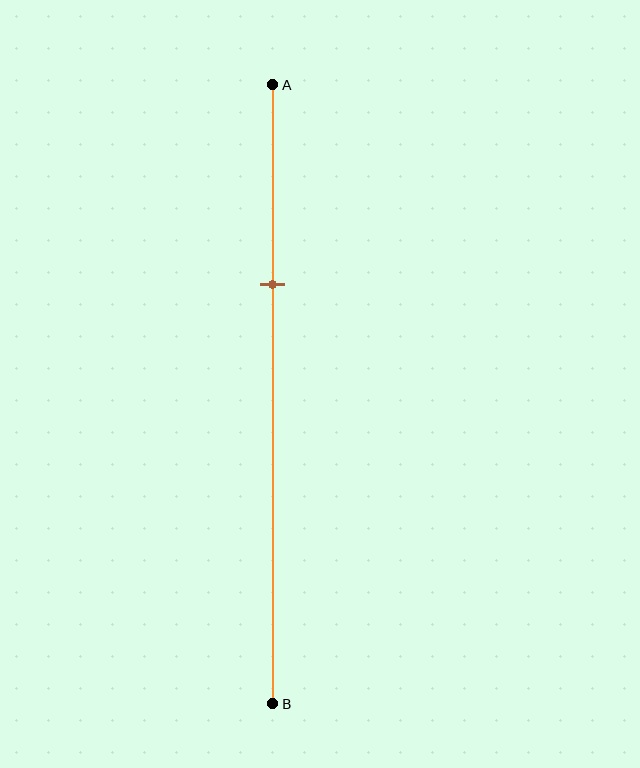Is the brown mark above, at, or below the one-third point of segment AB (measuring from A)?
The brown mark is approximately at the one-third point of segment AB.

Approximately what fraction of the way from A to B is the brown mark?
The brown mark is approximately 30% of the way from A to B.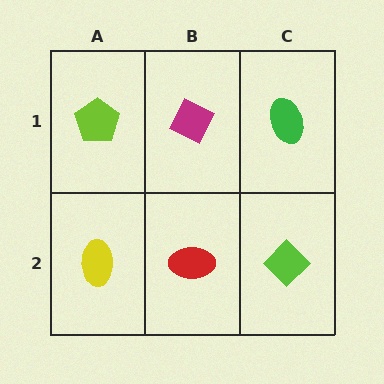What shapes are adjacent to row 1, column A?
A yellow ellipse (row 2, column A), a magenta diamond (row 1, column B).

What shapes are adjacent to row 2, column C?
A green ellipse (row 1, column C), a red ellipse (row 2, column B).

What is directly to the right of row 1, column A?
A magenta diamond.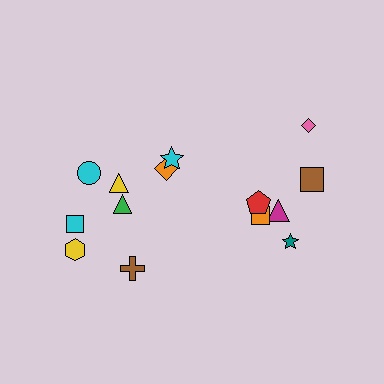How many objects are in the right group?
There are 6 objects.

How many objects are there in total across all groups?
There are 14 objects.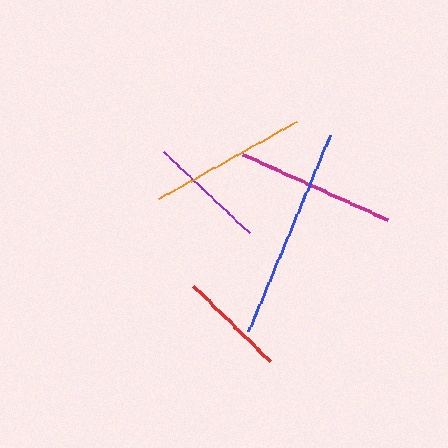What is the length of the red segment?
The red segment is approximately 108 pixels long.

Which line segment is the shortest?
The red line is the shortest at approximately 108 pixels.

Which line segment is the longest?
The blue line is the longest at approximately 214 pixels.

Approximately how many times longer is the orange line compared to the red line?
The orange line is approximately 1.5 times the length of the red line.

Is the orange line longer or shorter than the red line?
The orange line is longer than the red line.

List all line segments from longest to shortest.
From longest to shortest: blue, magenta, orange, purple, red.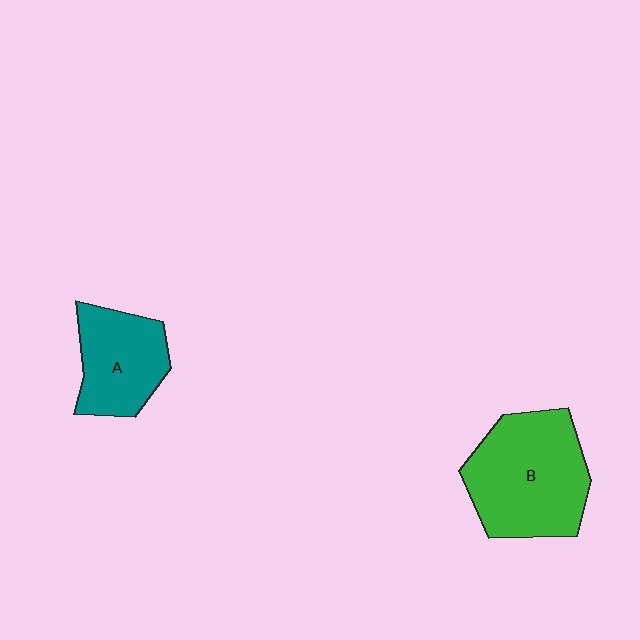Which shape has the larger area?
Shape B (green).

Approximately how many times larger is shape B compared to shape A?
Approximately 1.6 times.